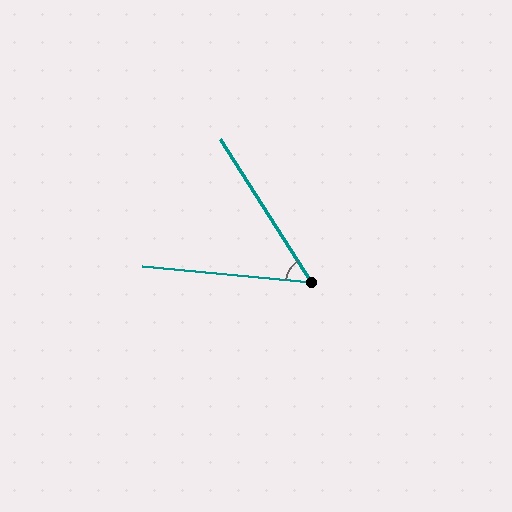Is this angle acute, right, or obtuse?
It is acute.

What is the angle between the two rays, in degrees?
Approximately 52 degrees.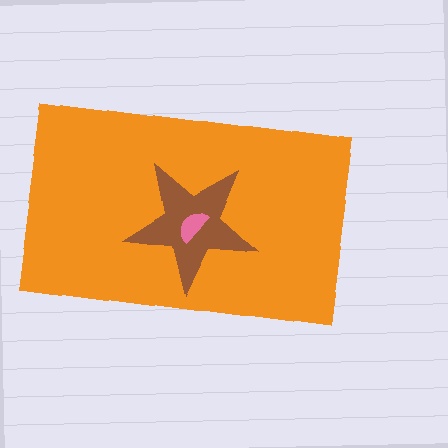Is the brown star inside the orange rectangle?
Yes.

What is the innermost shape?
The pink semicircle.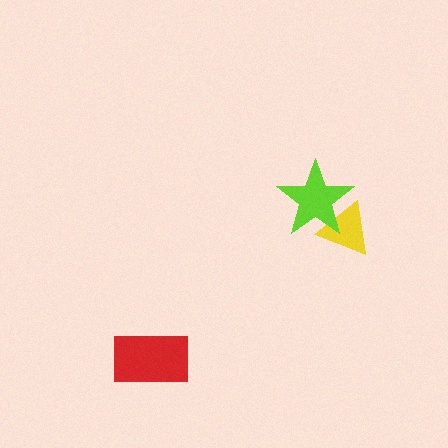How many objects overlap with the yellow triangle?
1 object overlaps with the yellow triangle.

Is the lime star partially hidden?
No, no other shape covers it.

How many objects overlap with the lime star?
1 object overlaps with the lime star.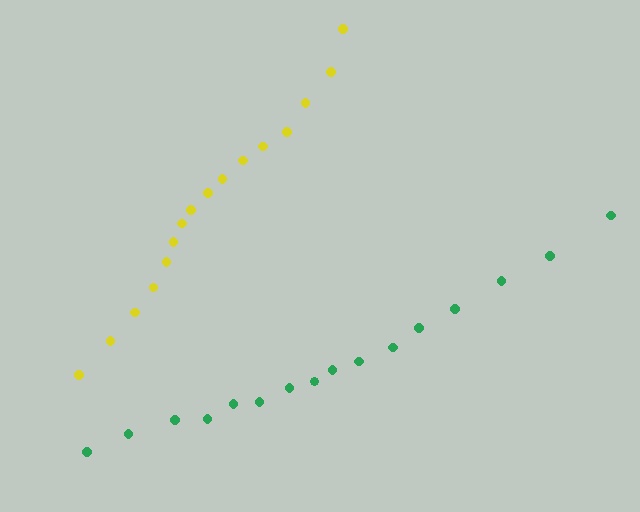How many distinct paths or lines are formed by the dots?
There are 2 distinct paths.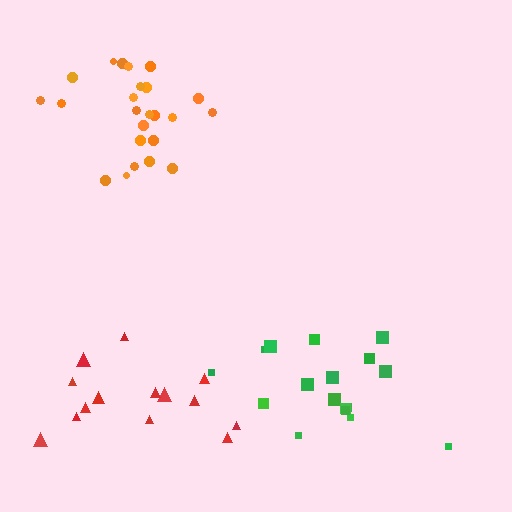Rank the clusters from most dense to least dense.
orange, green, red.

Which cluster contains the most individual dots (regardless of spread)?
Orange (24).